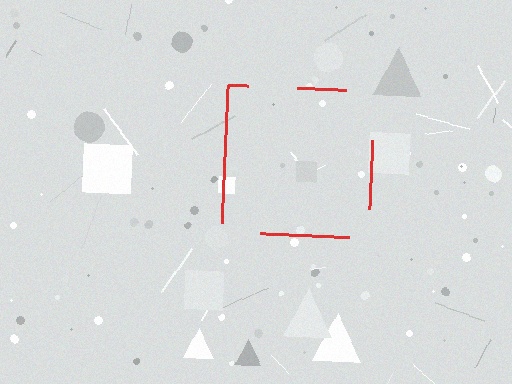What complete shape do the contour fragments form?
The contour fragments form a square.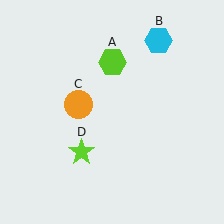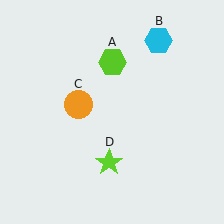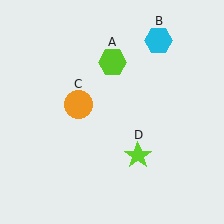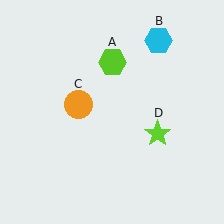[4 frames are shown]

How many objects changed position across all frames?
1 object changed position: lime star (object D).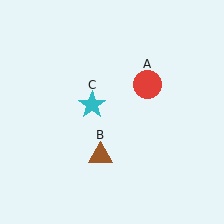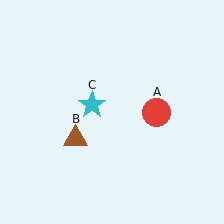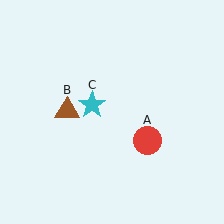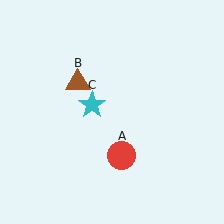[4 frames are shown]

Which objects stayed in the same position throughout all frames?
Cyan star (object C) remained stationary.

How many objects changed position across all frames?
2 objects changed position: red circle (object A), brown triangle (object B).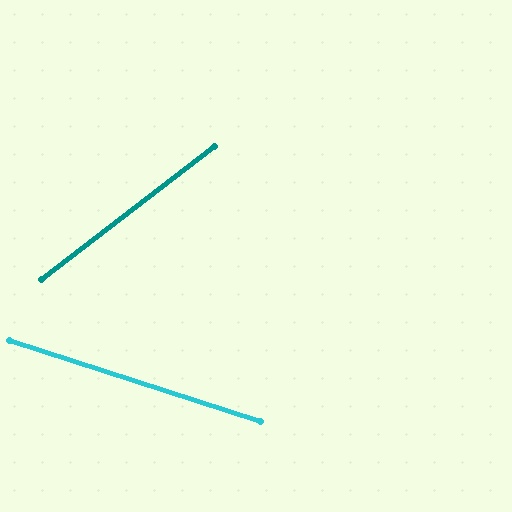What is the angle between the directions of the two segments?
Approximately 56 degrees.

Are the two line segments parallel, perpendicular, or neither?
Neither parallel nor perpendicular — they differ by about 56°.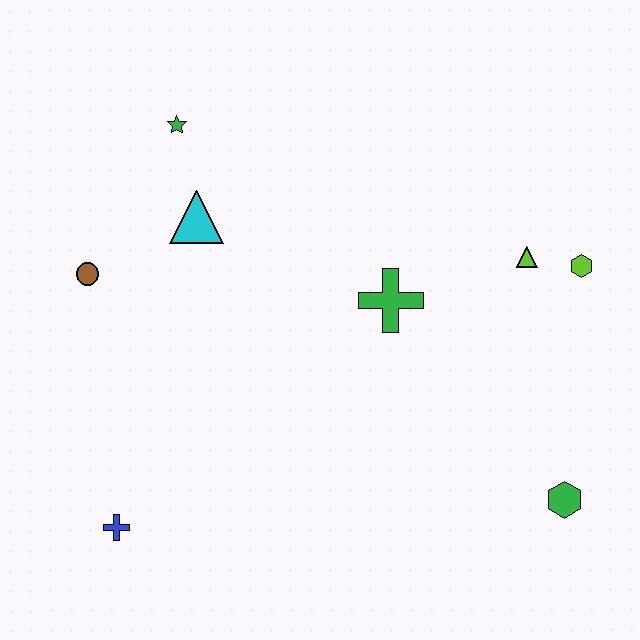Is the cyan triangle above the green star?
No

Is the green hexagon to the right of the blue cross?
Yes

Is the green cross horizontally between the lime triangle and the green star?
Yes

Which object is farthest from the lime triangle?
The blue cross is farthest from the lime triangle.